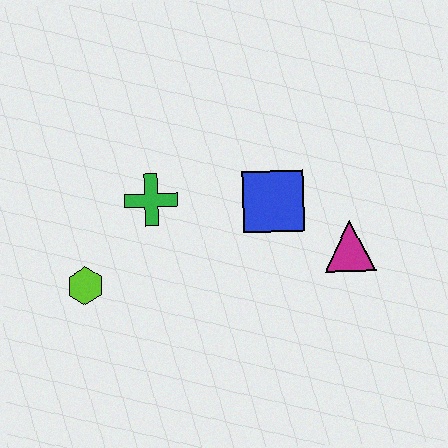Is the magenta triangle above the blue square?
No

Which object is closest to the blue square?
The magenta triangle is closest to the blue square.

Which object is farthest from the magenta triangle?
The lime hexagon is farthest from the magenta triangle.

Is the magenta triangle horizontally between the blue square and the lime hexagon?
No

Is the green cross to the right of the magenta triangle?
No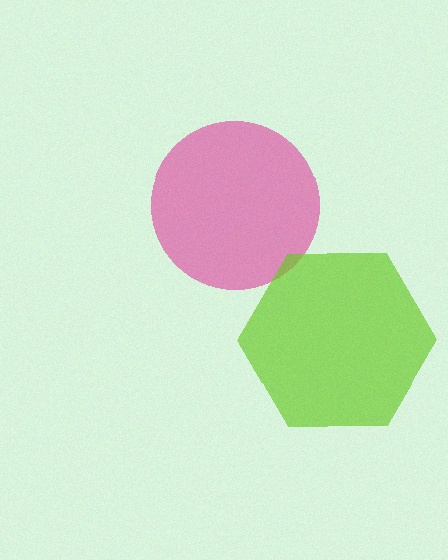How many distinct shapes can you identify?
There are 2 distinct shapes: a pink circle, a lime hexagon.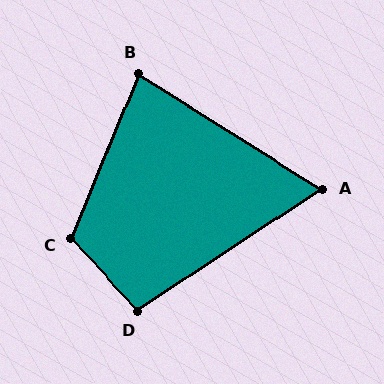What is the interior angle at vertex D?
Approximately 100 degrees (obtuse).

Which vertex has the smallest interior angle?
A, at approximately 66 degrees.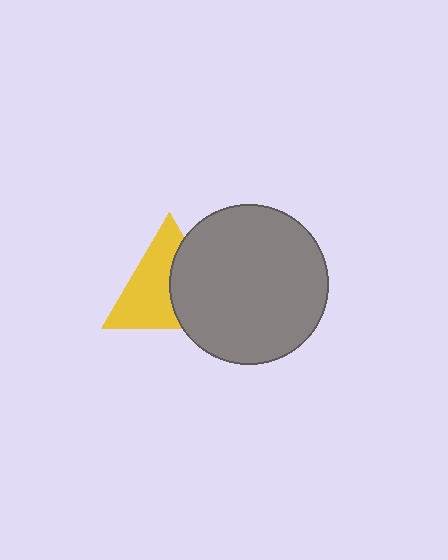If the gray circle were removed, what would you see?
You would see the complete yellow triangle.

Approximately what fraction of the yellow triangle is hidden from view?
Roughly 42% of the yellow triangle is hidden behind the gray circle.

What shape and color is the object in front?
The object in front is a gray circle.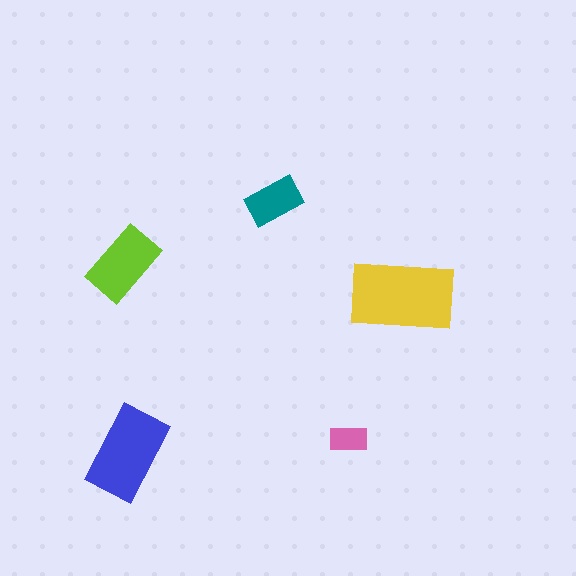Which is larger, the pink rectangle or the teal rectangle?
The teal one.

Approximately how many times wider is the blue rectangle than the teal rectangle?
About 1.5 times wider.